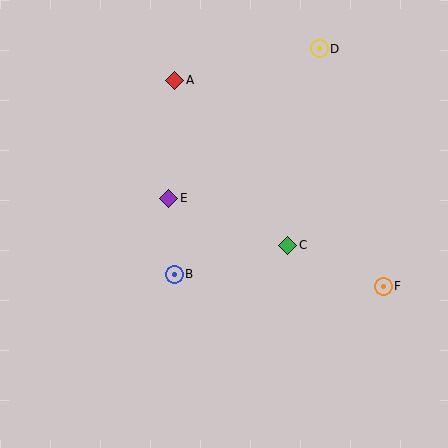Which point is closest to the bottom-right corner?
Point F is closest to the bottom-right corner.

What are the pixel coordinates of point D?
Point D is at (319, 49).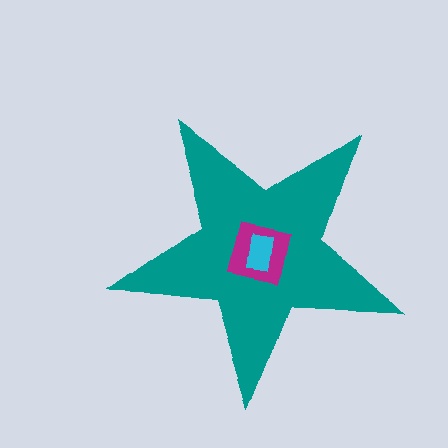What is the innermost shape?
The cyan rectangle.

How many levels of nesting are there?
3.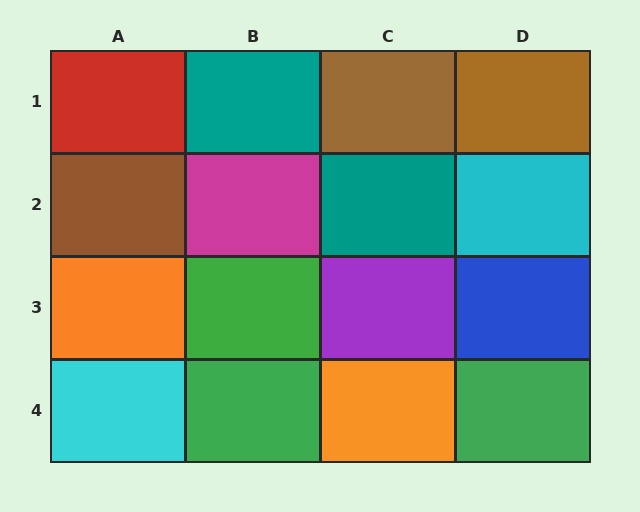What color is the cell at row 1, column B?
Teal.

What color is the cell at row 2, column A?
Brown.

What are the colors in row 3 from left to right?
Orange, green, purple, blue.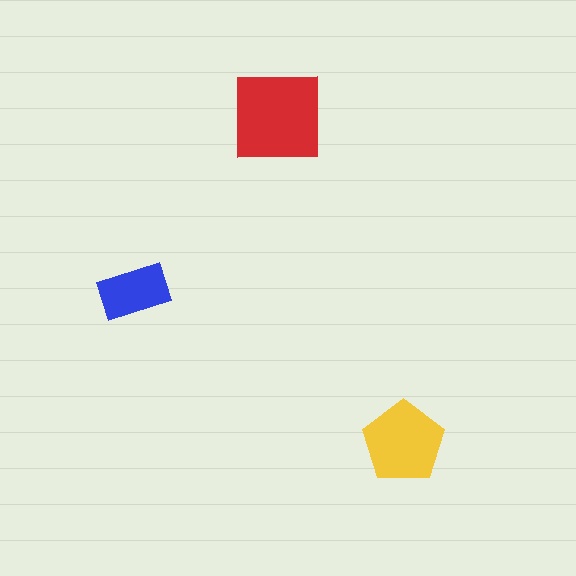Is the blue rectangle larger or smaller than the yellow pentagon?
Smaller.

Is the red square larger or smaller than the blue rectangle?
Larger.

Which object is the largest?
The red square.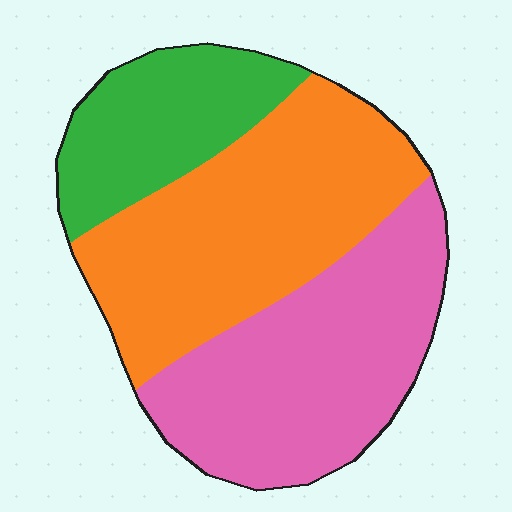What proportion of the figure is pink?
Pink takes up between a quarter and a half of the figure.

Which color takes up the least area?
Green, at roughly 20%.